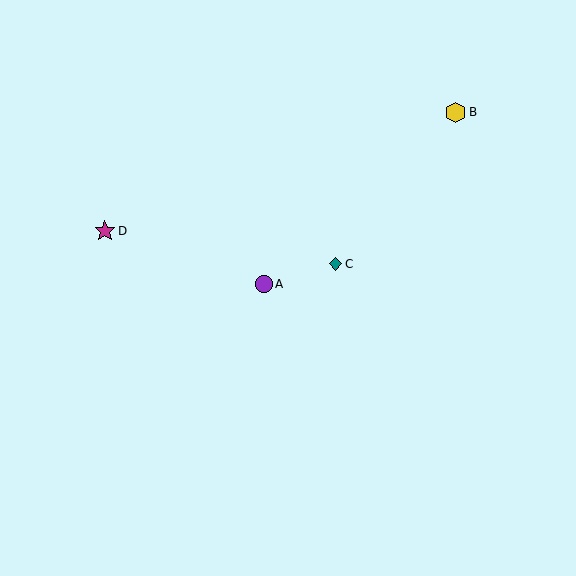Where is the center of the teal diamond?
The center of the teal diamond is at (335, 264).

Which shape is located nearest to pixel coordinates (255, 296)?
The purple circle (labeled A) at (264, 284) is nearest to that location.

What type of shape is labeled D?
Shape D is a magenta star.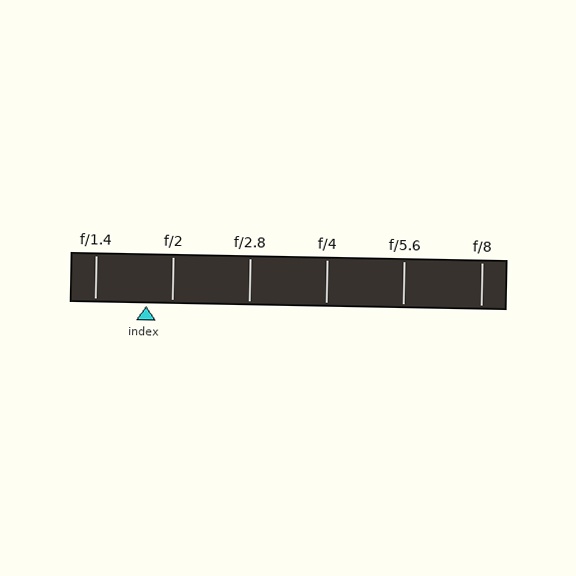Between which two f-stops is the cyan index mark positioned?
The index mark is between f/1.4 and f/2.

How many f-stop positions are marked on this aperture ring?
There are 6 f-stop positions marked.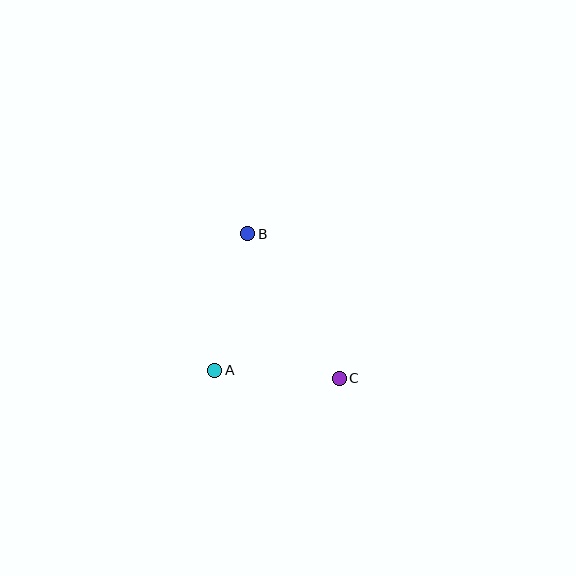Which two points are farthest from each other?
Points B and C are farthest from each other.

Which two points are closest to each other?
Points A and C are closest to each other.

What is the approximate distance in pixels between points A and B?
The distance between A and B is approximately 140 pixels.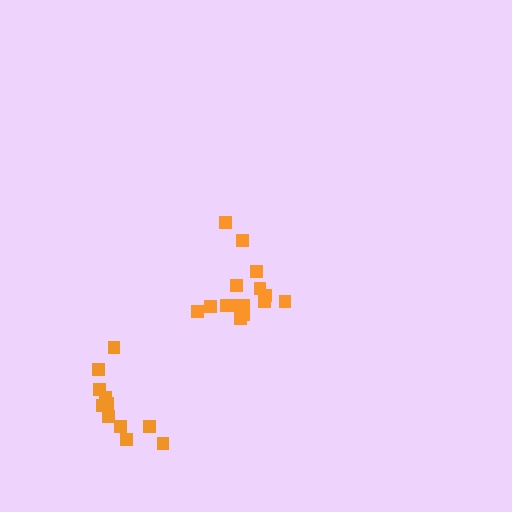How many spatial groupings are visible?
There are 2 spatial groupings.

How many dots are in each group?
Group 1: 12 dots, Group 2: 15 dots (27 total).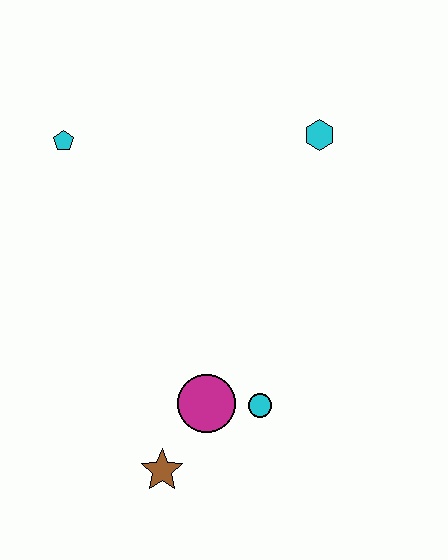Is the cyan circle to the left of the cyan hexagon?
Yes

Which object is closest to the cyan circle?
The magenta circle is closest to the cyan circle.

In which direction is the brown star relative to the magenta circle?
The brown star is below the magenta circle.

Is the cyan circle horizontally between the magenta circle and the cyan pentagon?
No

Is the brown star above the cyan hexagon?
No